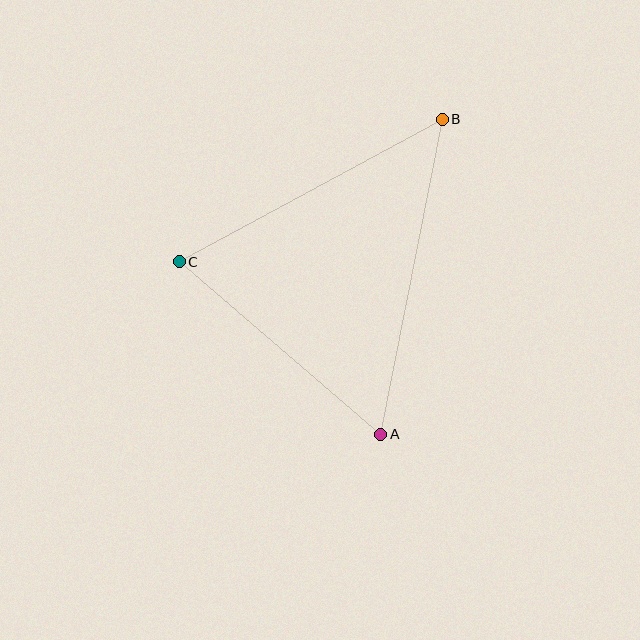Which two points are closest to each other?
Points A and C are closest to each other.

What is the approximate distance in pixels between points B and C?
The distance between B and C is approximately 299 pixels.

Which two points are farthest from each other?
Points A and B are farthest from each other.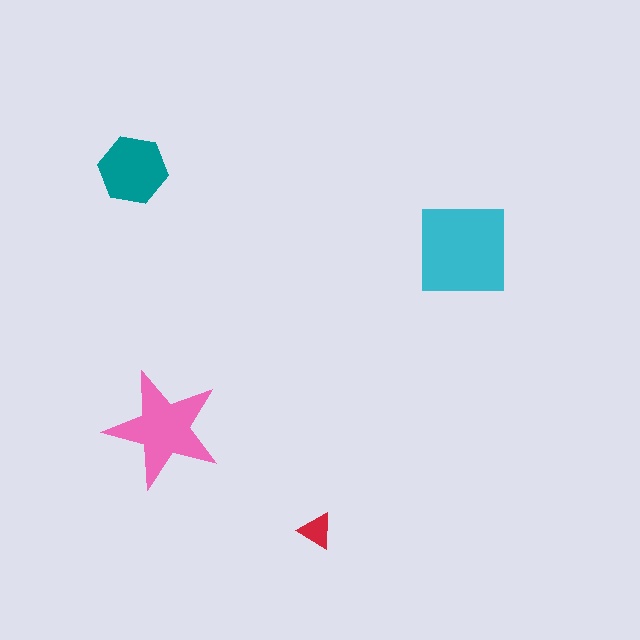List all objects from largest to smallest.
The cyan square, the pink star, the teal hexagon, the red triangle.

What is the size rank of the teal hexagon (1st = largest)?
3rd.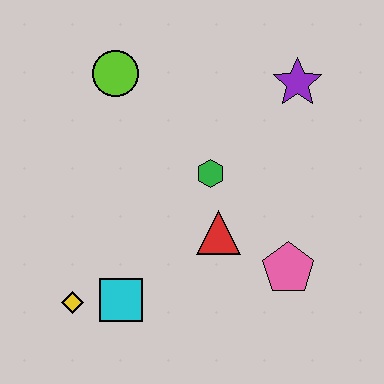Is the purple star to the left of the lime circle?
No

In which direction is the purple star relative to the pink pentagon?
The purple star is above the pink pentagon.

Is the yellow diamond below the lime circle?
Yes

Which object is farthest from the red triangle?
The lime circle is farthest from the red triangle.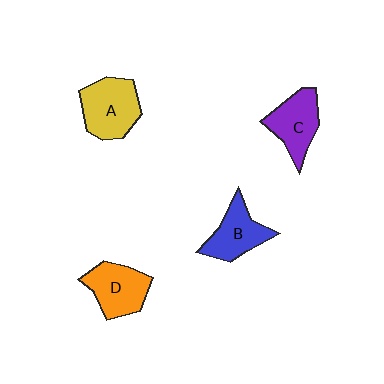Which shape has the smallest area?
Shape B (blue).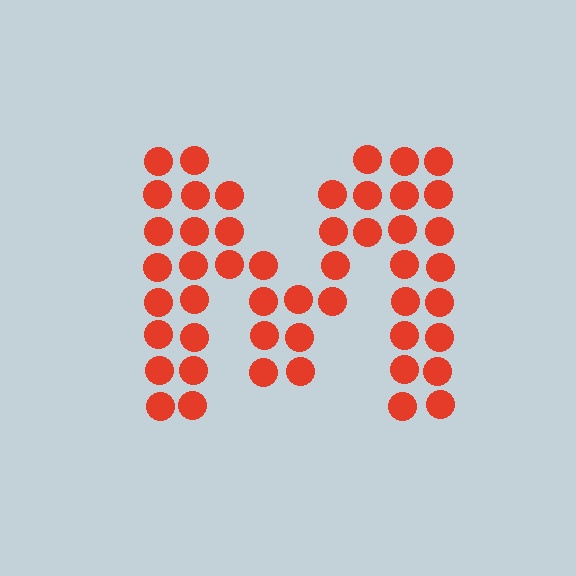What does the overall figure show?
The overall figure shows the letter M.